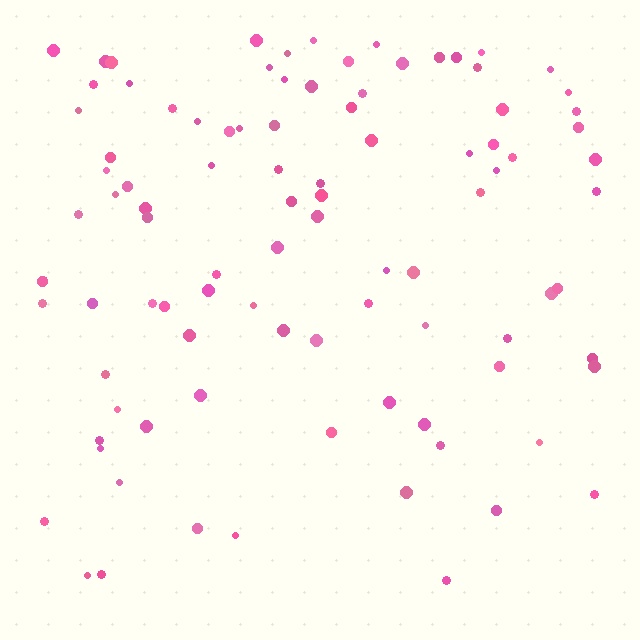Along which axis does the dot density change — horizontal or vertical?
Vertical.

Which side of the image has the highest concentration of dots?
The top.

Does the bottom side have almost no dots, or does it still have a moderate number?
Still a moderate number, just noticeably fewer than the top.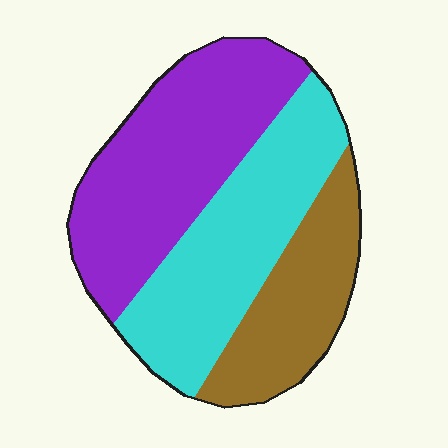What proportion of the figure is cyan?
Cyan covers around 35% of the figure.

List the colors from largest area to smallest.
From largest to smallest: purple, cyan, brown.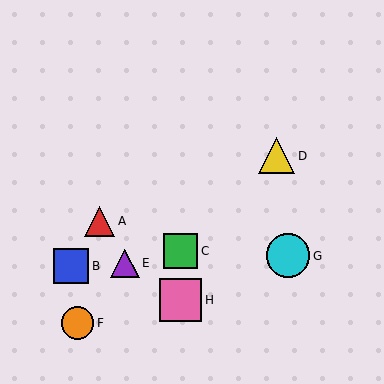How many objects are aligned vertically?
2 objects (C, H) are aligned vertically.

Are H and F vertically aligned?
No, H is at x≈180 and F is at x≈77.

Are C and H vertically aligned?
Yes, both are at x≈180.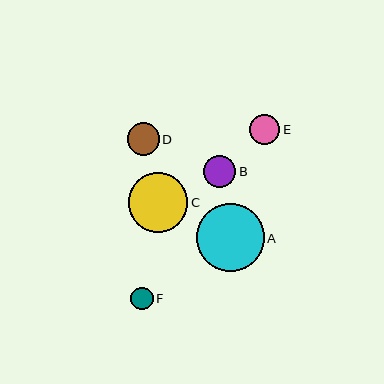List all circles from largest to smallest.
From largest to smallest: A, C, B, D, E, F.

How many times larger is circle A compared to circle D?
Circle A is approximately 2.1 times the size of circle D.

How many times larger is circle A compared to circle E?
Circle A is approximately 2.2 times the size of circle E.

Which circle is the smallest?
Circle F is the smallest with a size of approximately 23 pixels.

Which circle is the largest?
Circle A is the largest with a size of approximately 68 pixels.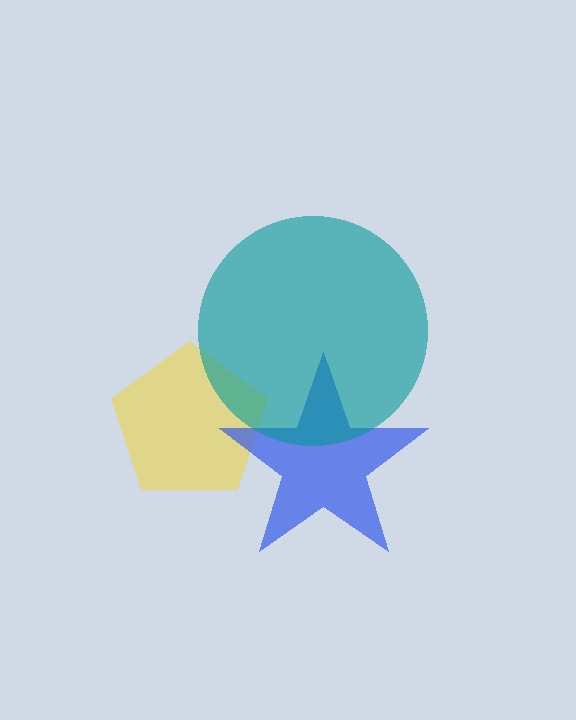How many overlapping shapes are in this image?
There are 3 overlapping shapes in the image.